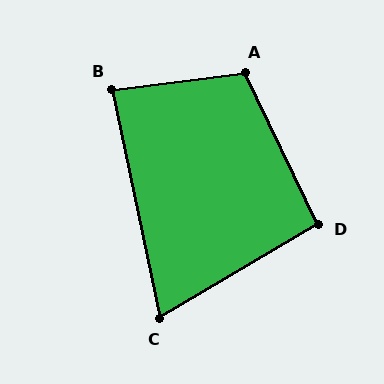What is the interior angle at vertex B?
Approximately 85 degrees (approximately right).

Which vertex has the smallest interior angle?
C, at approximately 71 degrees.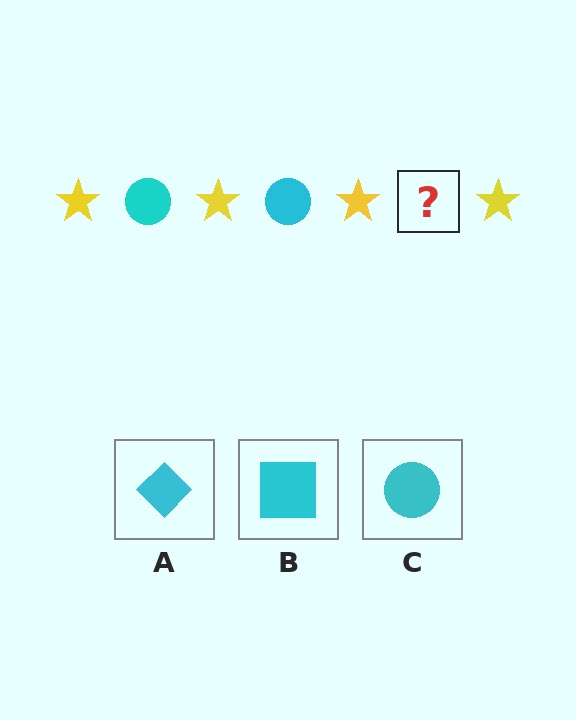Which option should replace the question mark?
Option C.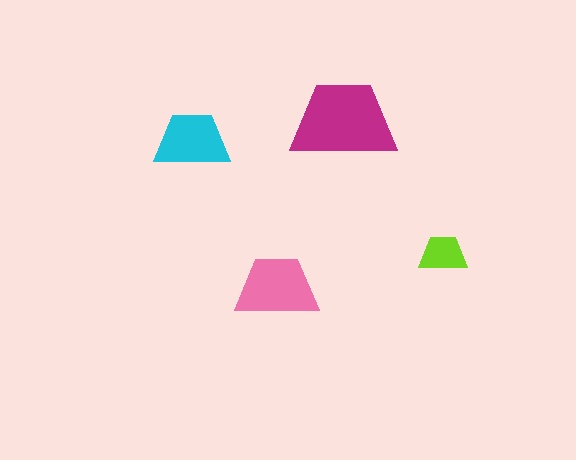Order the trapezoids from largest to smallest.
the magenta one, the pink one, the cyan one, the lime one.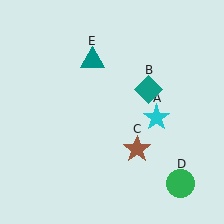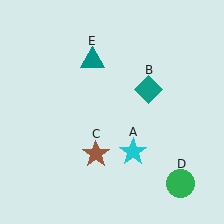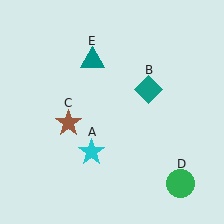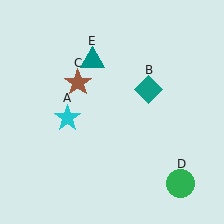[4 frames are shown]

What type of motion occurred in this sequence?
The cyan star (object A), brown star (object C) rotated clockwise around the center of the scene.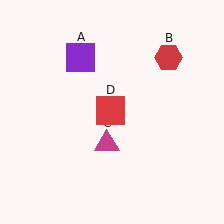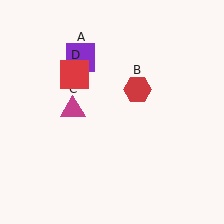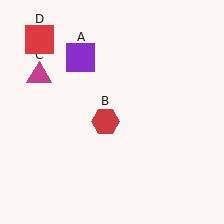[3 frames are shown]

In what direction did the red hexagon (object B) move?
The red hexagon (object B) moved down and to the left.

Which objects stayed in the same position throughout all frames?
Purple square (object A) remained stationary.